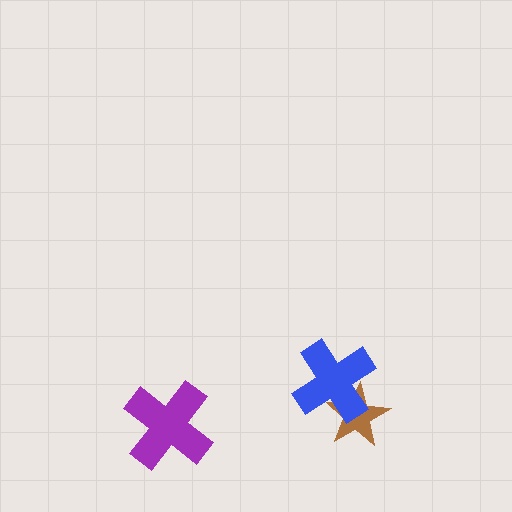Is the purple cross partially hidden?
No, no other shape covers it.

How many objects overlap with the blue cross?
1 object overlaps with the blue cross.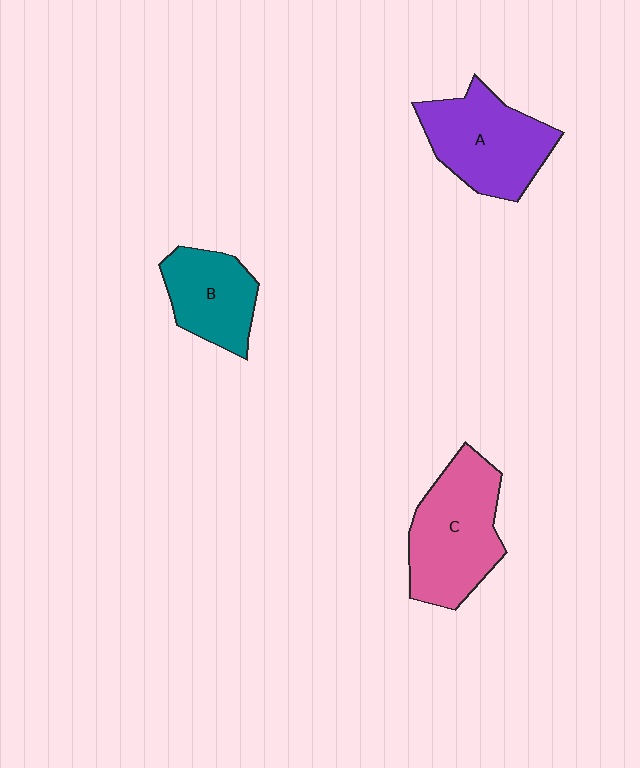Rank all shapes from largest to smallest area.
From largest to smallest: C (pink), A (purple), B (teal).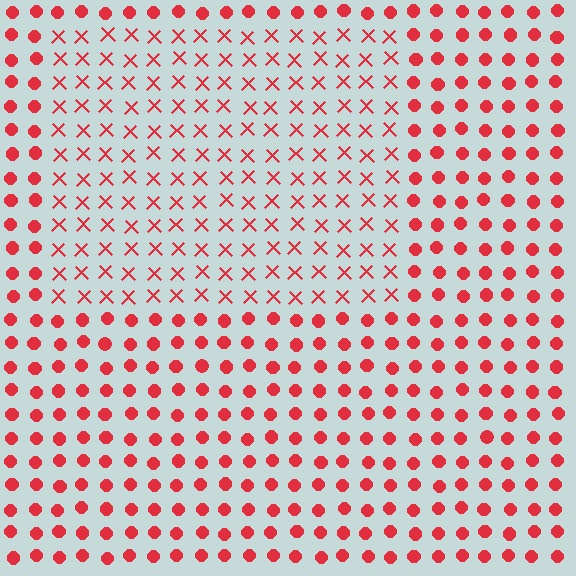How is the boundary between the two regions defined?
The boundary is defined by a change in element shape: X marks inside vs. circles outside. All elements share the same color and spacing.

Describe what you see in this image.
The image is filled with small red elements arranged in a uniform grid. A rectangle-shaped region contains X marks, while the surrounding area contains circles. The boundary is defined purely by the change in element shape.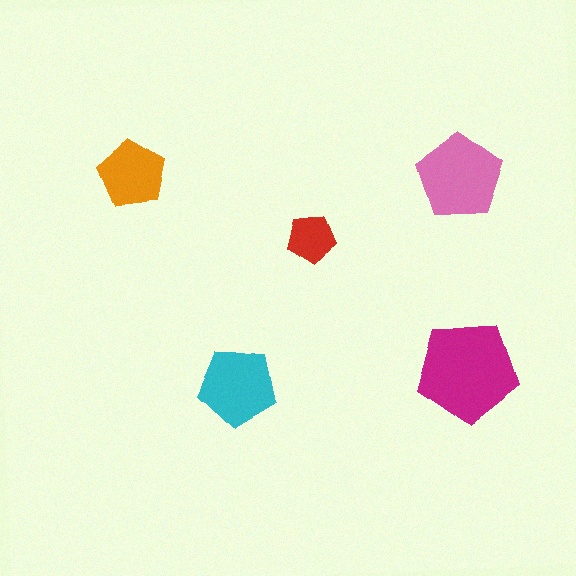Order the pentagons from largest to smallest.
the magenta one, the pink one, the cyan one, the orange one, the red one.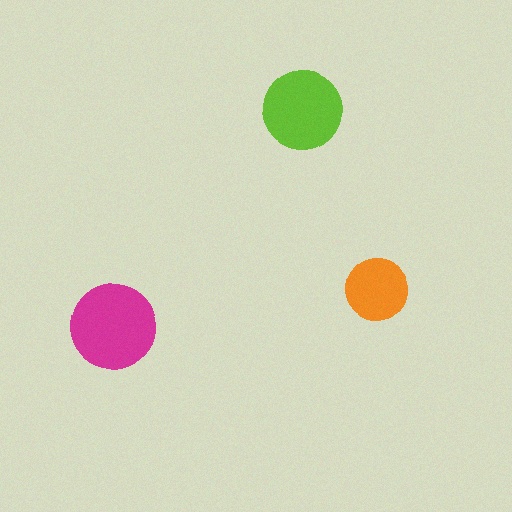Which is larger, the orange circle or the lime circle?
The lime one.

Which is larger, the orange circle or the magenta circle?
The magenta one.